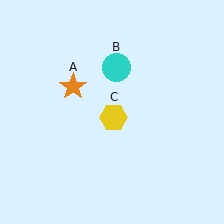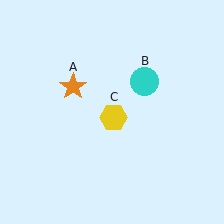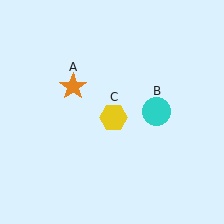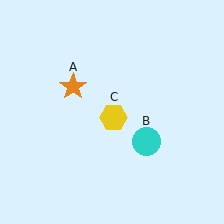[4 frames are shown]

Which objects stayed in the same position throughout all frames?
Orange star (object A) and yellow hexagon (object C) remained stationary.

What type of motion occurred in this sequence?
The cyan circle (object B) rotated clockwise around the center of the scene.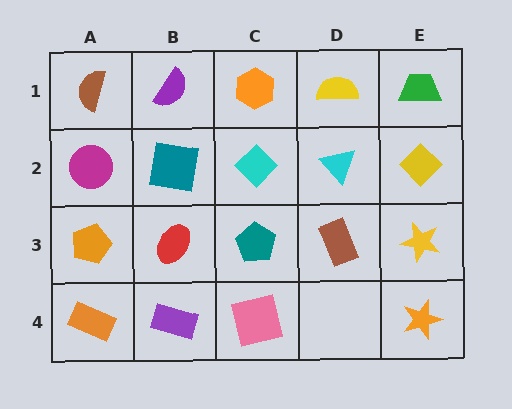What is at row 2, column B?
A teal square.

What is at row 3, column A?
An orange pentagon.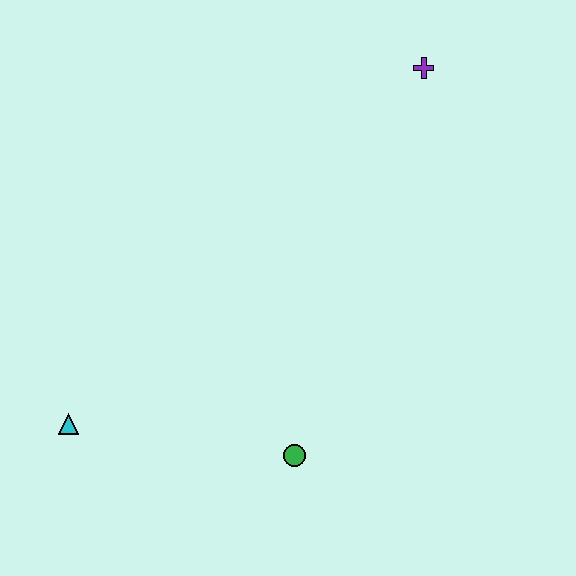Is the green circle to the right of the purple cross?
No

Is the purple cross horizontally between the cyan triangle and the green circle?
No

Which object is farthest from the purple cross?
The cyan triangle is farthest from the purple cross.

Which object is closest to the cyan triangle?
The green circle is closest to the cyan triangle.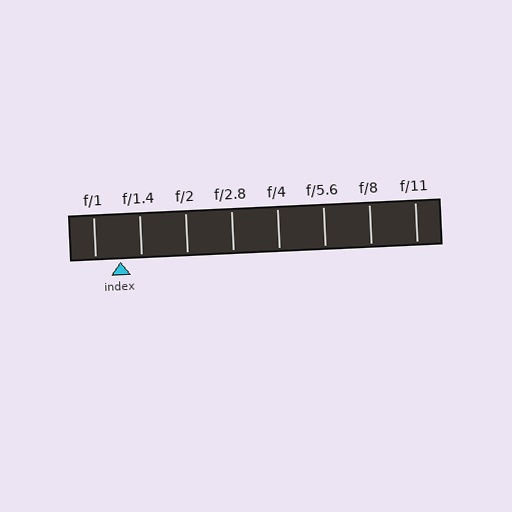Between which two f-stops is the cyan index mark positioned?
The index mark is between f/1 and f/1.4.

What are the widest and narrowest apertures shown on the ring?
The widest aperture shown is f/1 and the narrowest is f/11.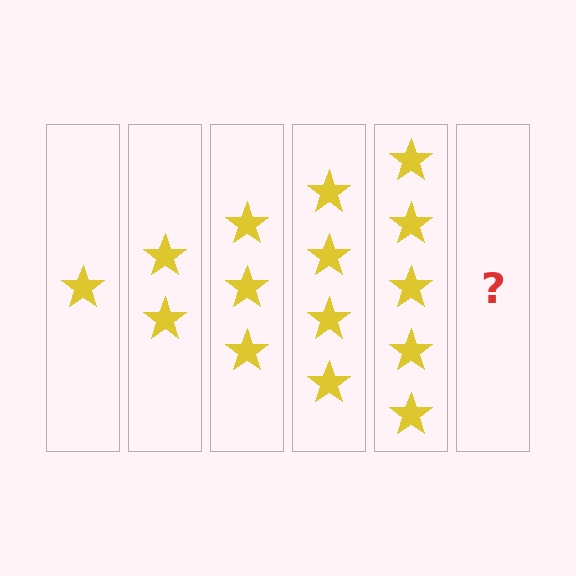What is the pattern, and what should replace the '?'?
The pattern is that each step adds one more star. The '?' should be 6 stars.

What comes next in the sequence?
The next element should be 6 stars.